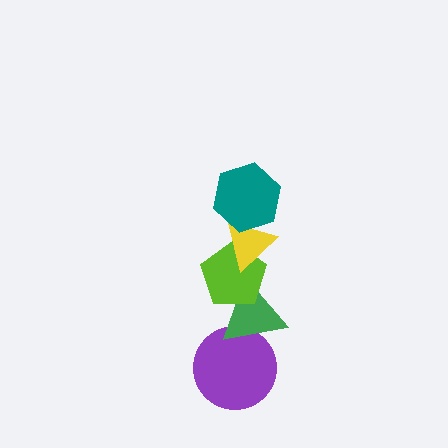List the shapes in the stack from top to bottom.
From top to bottom: the teal hexagon, the yellow triangle, the lime pentagon, the green triangle, the purple circle.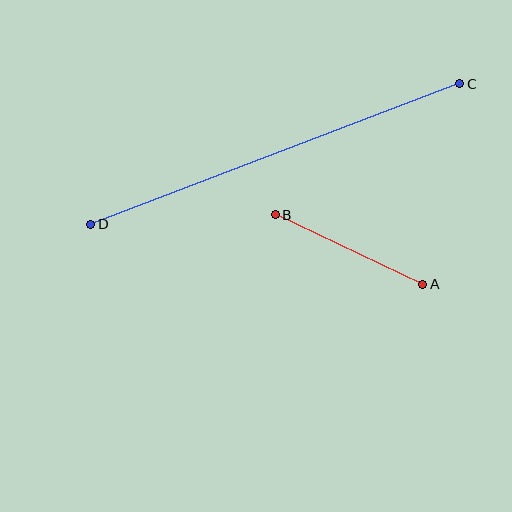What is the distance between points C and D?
The distance is approximately 395 pixels.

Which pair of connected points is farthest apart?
Points C and D are farthest apart.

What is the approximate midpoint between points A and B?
The midpoint is at approximately (349, 249) pixels.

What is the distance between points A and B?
The distance is approximately 163 pixels.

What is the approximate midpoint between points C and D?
The midpoint is at approximately (275, 154) pixels.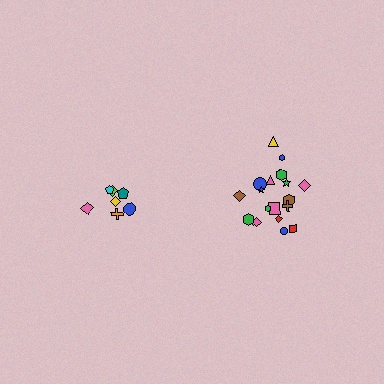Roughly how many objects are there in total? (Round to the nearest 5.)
Roughly 25 objects in total.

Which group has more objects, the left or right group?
The right group.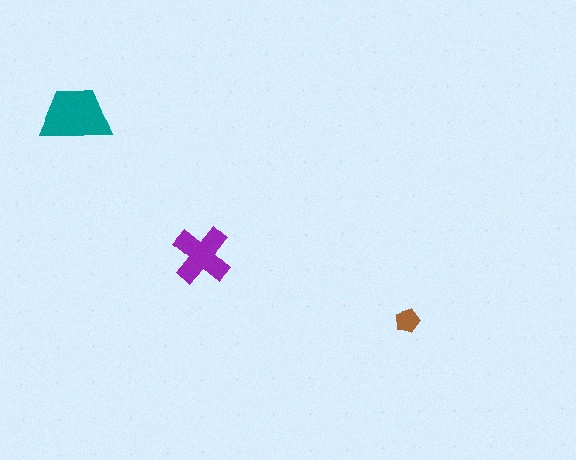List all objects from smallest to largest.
The brown pentagon, the purple cross, the teal trapezoid.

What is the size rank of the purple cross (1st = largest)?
2nd.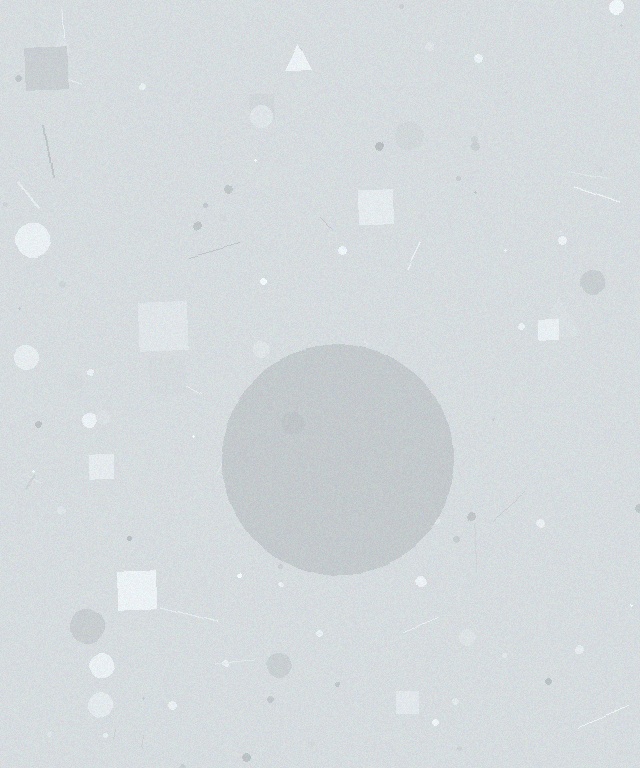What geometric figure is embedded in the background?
A circle is embedded in the background.